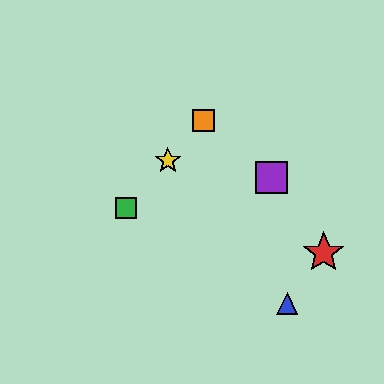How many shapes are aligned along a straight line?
3 shapes (the green square, the yellow star, the orange square) are aligned along a straight line.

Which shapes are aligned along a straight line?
The green square, the yellow star, the orange square are aligned along a straight line.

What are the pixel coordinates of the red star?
The red star is at (324, 253).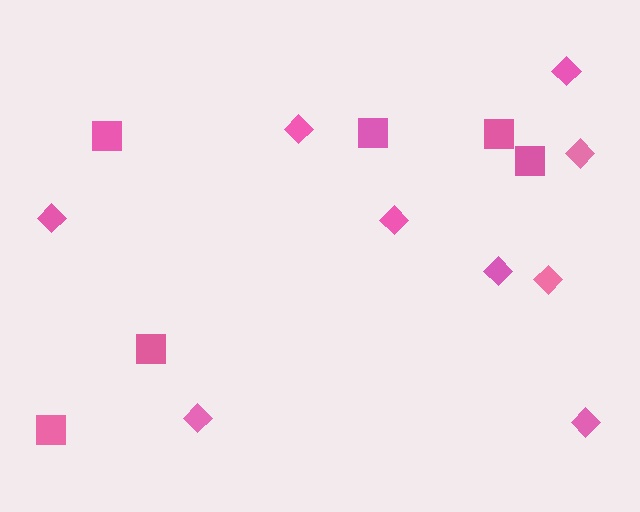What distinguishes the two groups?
There are 2 groups: one group of squares (6) and one group of diamonds (9).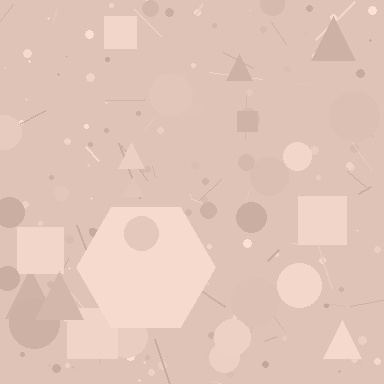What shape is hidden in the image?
A hexagon is hidden in the image.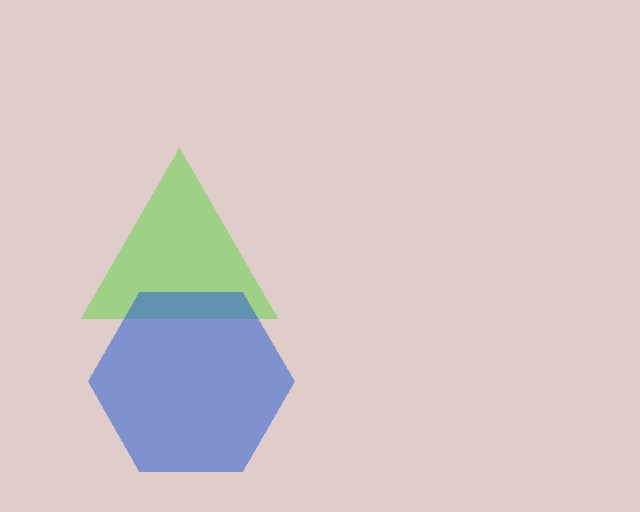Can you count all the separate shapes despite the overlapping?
Yes, there are 2 separate shapes.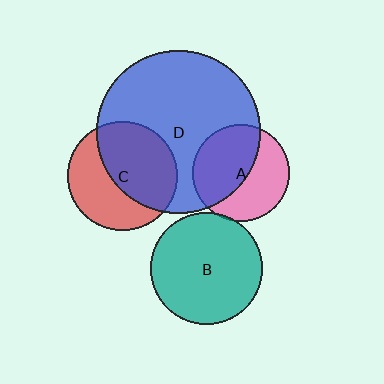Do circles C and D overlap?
Yes.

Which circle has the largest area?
Circle D (blue).